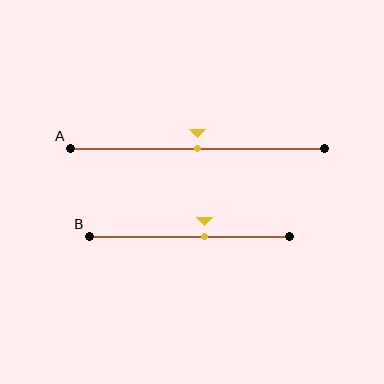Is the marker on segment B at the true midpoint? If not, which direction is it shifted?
No, the marker on segment B is shifted to the right by about 8% of the segment length.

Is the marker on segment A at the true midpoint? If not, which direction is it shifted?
Yes, the marker on segment A is at the true midpoint.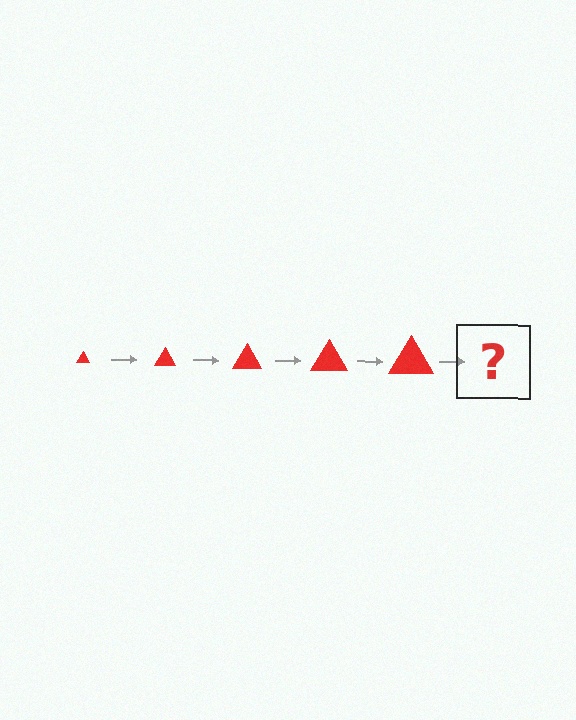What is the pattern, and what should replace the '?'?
The pattern is that the triangle gets progressively larger each step. The '?' should be a red triangle, larger than the previous one.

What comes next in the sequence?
The next element should be a red triangle, larger than the previous one.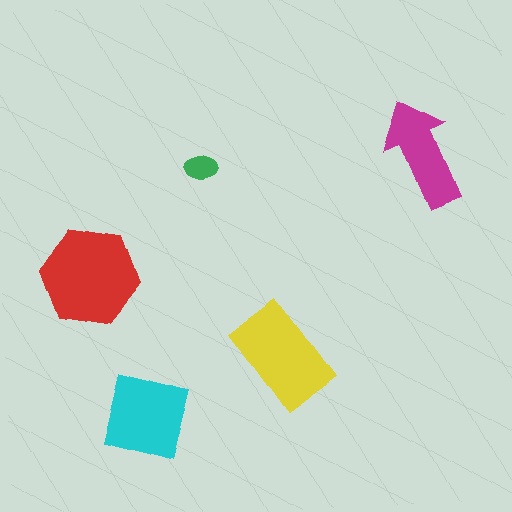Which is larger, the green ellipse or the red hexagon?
The red hexagon.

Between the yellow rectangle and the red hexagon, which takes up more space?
The red hexagon.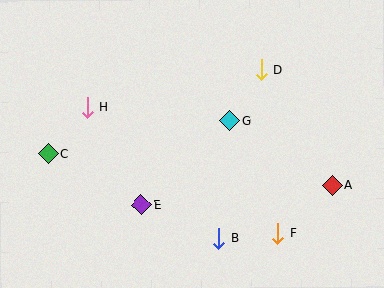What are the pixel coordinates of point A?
Point A is at (332, 185).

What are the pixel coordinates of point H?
Point H is at (87, 107).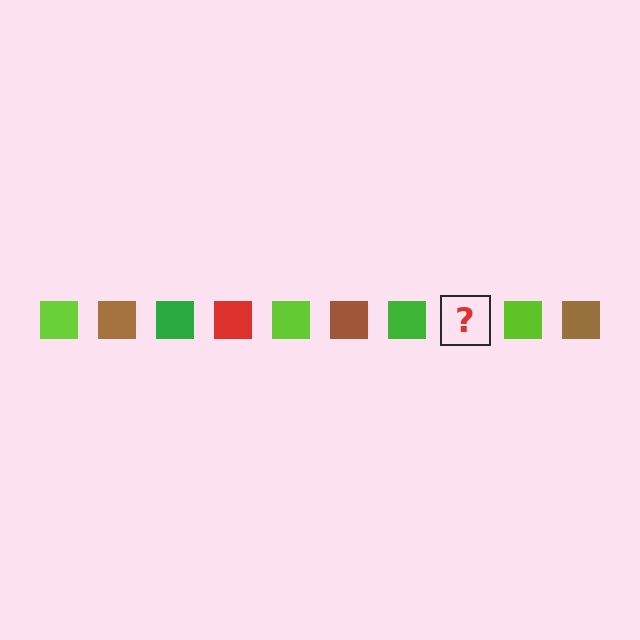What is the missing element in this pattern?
The missing element is a red square.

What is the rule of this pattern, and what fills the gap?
The rule is that the pattern cycles through lime, brown, green, red squares. The gap should be filled with a red square.